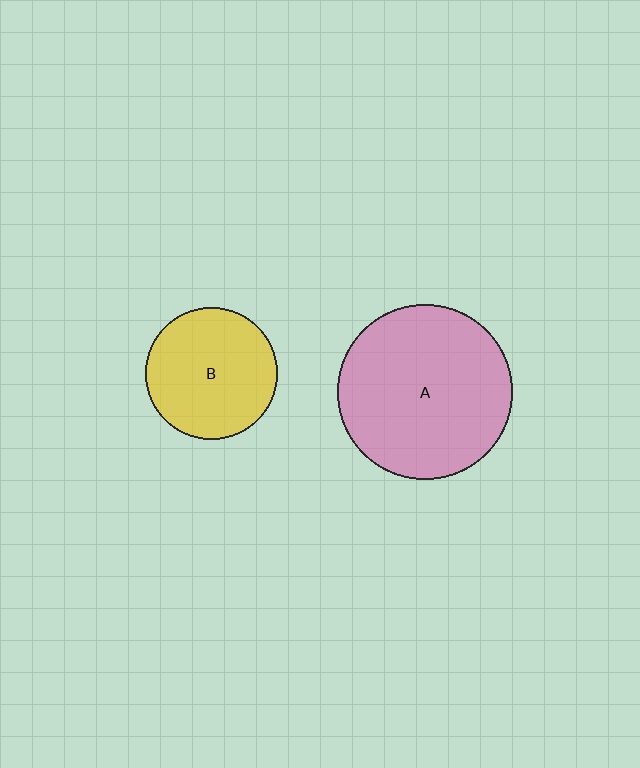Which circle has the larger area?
Circle A (pink).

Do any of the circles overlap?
No, none of the circles overlap.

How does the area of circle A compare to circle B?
Approximately 1.8 times.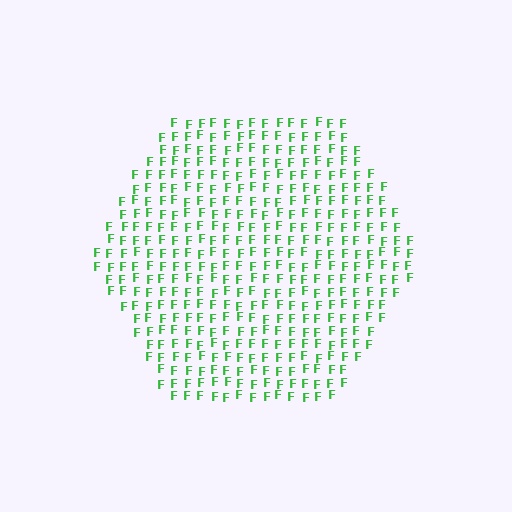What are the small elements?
The small elements are letter F's.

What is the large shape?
The large shape is a hexagon.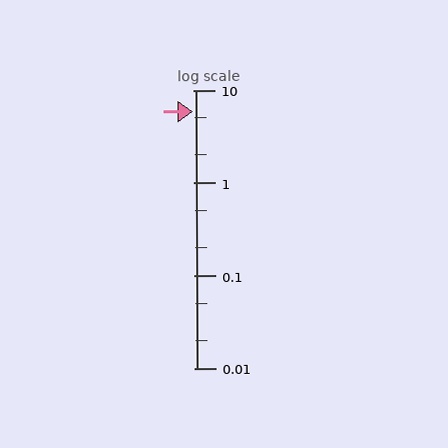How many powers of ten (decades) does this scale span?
The scale spans 3 decades, from 0.01 to 10.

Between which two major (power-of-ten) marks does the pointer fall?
The pointer is between 1 and 10.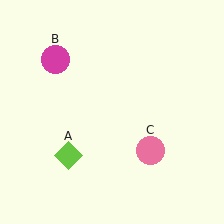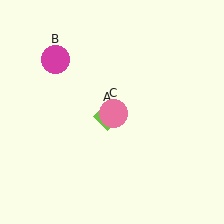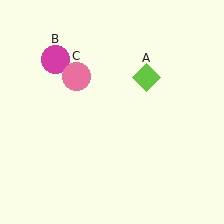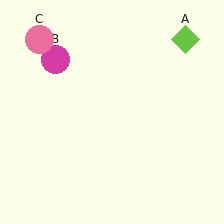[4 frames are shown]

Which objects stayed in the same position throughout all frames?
Magenta circle (object B) remained stationary.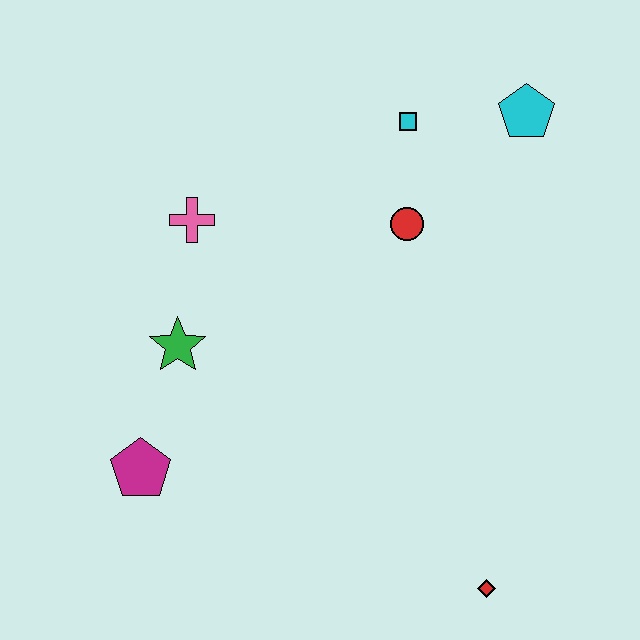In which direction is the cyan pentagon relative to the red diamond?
The cyan pentagon is above the red diamond.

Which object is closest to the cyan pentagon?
The cyan square is closest to the cyan pentagon.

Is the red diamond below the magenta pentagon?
Yes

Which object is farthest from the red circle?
The red diamond is farthest from the red circle.